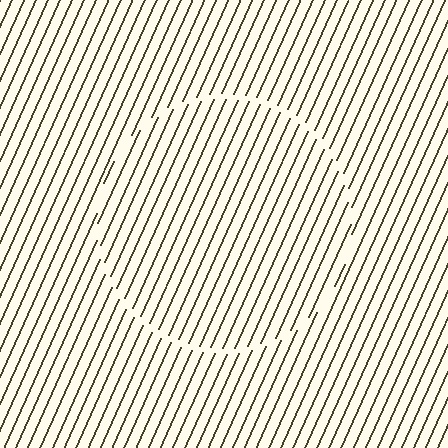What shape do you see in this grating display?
An illusory circle. The interior of the shape contains the same grating, shifted by half a period — the contour is defined by the phase discontinuity where line-ends from the inner and outer gratings abut.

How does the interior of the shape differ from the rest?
The interior of the shape contains the same grating, shifted by half a period — the contour is defined by the phase discontinuity where line-ends from the inner and outer gratings abut.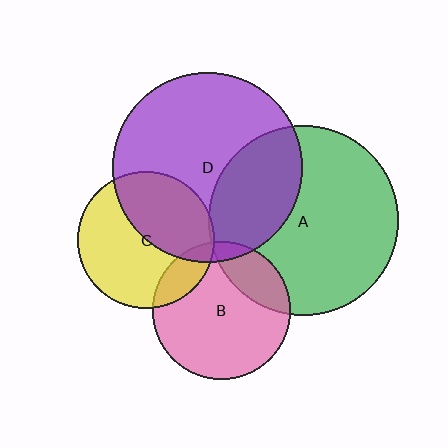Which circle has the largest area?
Circle D (purple).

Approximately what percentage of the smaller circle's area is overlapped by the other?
Approximately 5%.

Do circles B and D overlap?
Yes.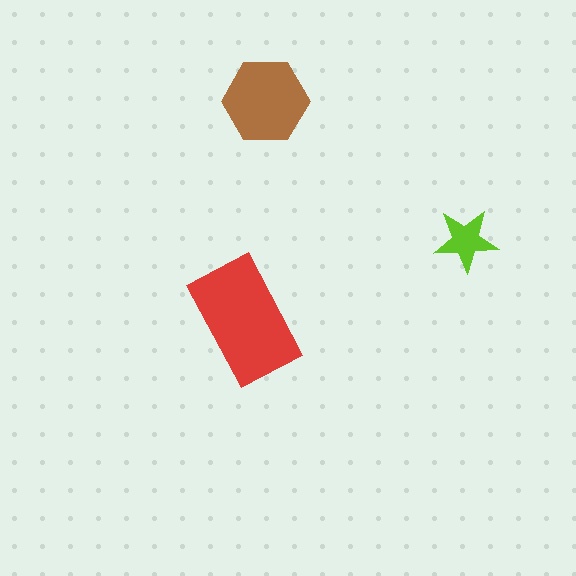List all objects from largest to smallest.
The red rectangle, the brown hexagon, the lime star.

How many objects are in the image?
There are 3 objects in the image.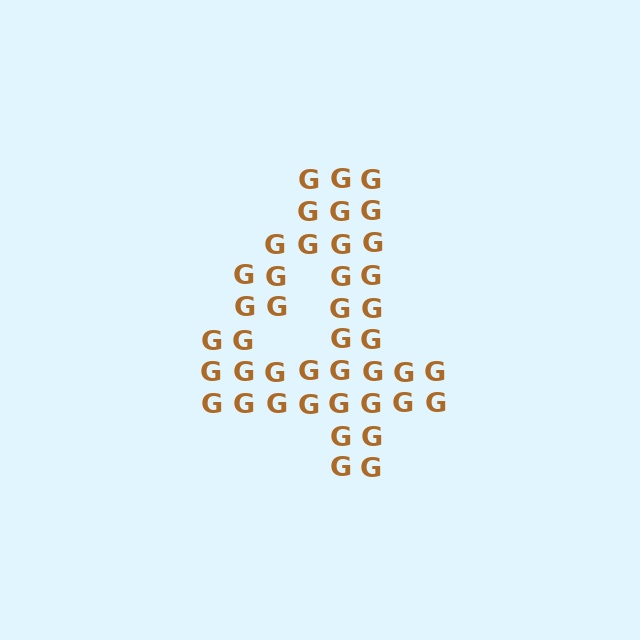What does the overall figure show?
The overall figure shows the digit 4.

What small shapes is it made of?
It is made of small letter G's.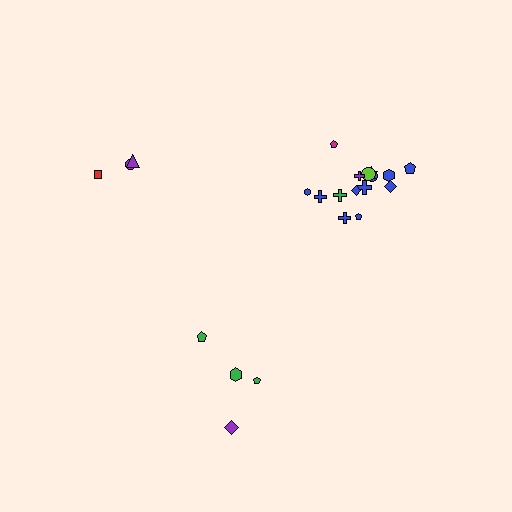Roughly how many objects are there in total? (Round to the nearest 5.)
Roughly 20 objects in total.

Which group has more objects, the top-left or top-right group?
The top-right group.